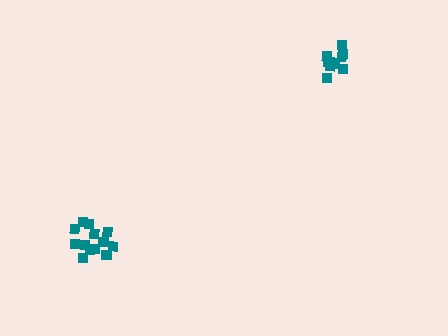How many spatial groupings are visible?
There are 2 spatial groupings.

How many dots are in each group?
Group 1: 9 dots, Group 2: 13 dots (22 total).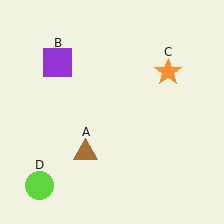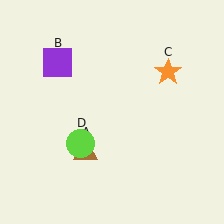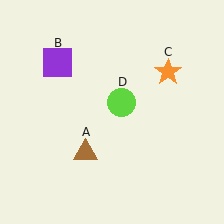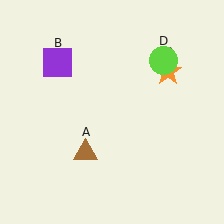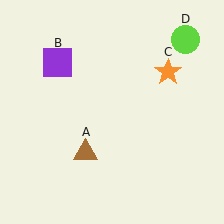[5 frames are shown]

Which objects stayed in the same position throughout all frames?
Brown triangle (object A) and purple square (object B) and orange star (object C) remained stationary.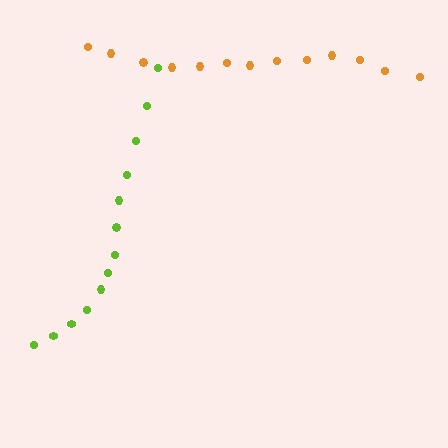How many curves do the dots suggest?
There are 2 distinct paths.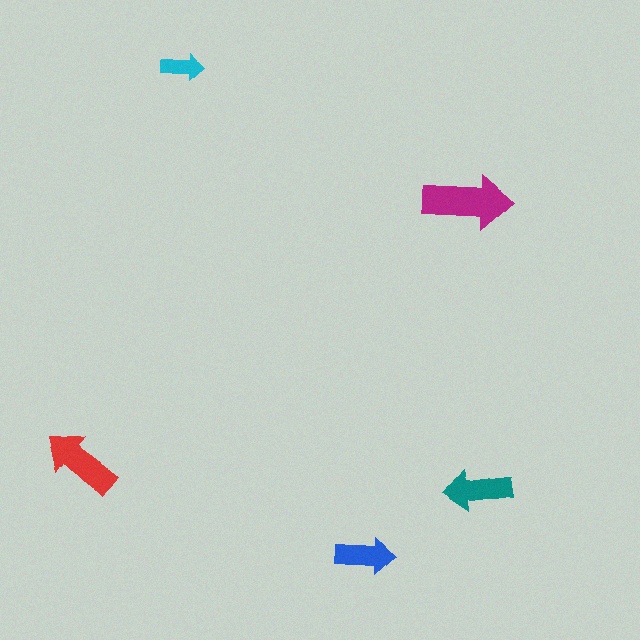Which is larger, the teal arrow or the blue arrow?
The teal one.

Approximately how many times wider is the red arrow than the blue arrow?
About 1.5 times wider.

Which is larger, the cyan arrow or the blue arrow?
The blue one.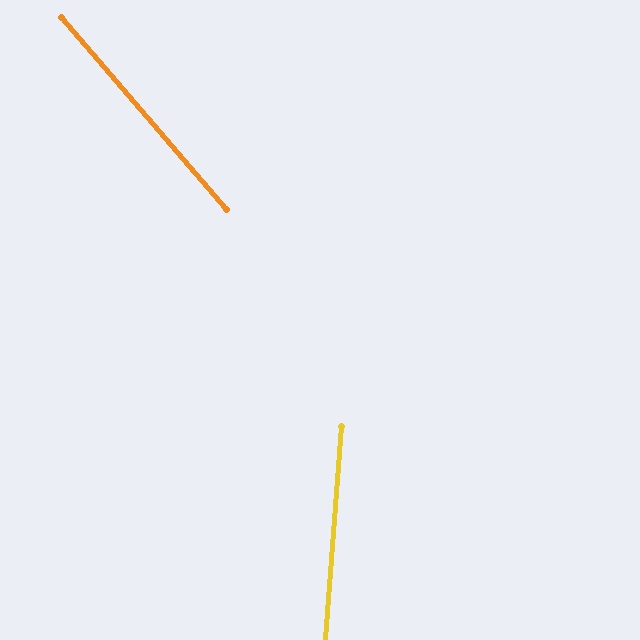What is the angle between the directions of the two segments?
Approximately 45 degrees.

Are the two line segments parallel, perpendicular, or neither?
Neither parallel nor perpendicular — they differ by about 45°.